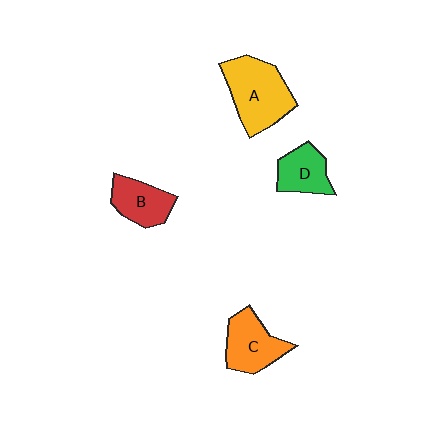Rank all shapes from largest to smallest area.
From largest to smallest: A (yellow), C (orange), B (red), D (green).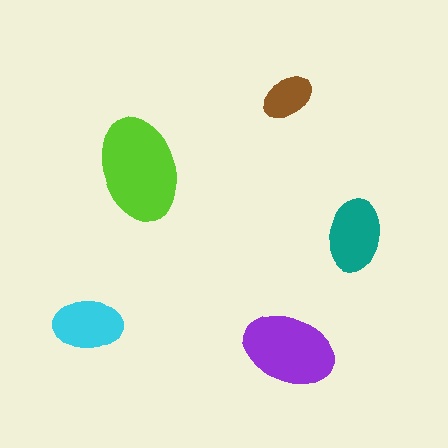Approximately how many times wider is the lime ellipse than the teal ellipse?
About 1.5 times wider.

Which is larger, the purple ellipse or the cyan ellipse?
The purple one.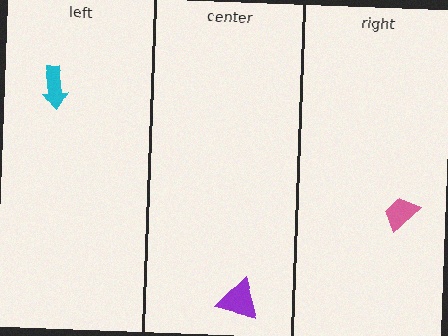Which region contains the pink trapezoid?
The right region.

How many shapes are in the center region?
1.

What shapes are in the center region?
The purple triangle.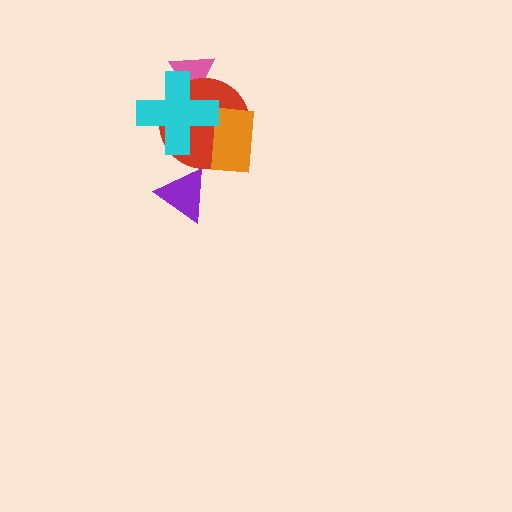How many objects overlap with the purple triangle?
0 objects overlap with the purple triangle.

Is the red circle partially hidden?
Yes, it is partially covered by another shape.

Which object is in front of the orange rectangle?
The cyan cross is in front of the orange rectangle.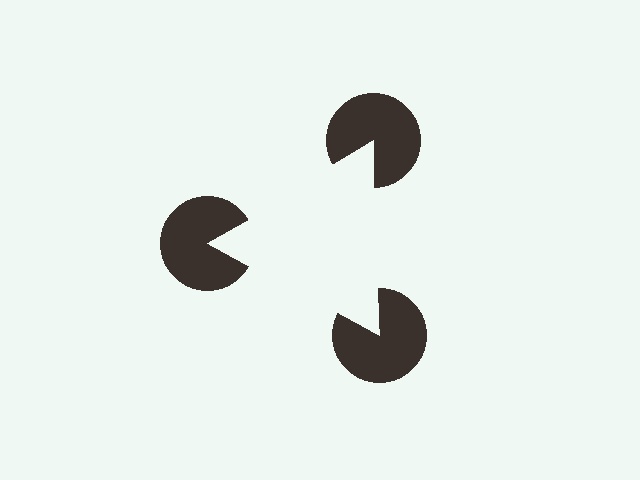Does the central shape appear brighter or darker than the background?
It typically appears slightly brighter than the background, even though no actual brightness change is drawn.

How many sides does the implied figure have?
3 sides.